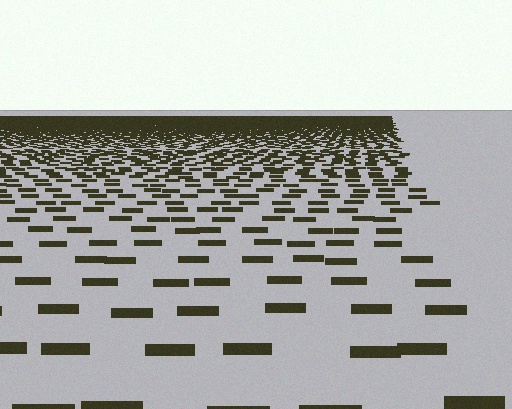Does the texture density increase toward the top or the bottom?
Density increases toward the top.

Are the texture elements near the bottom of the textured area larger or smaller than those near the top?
Larger. Near the bottom, elements are closer to the viewer and appear at a bigger on-screen size.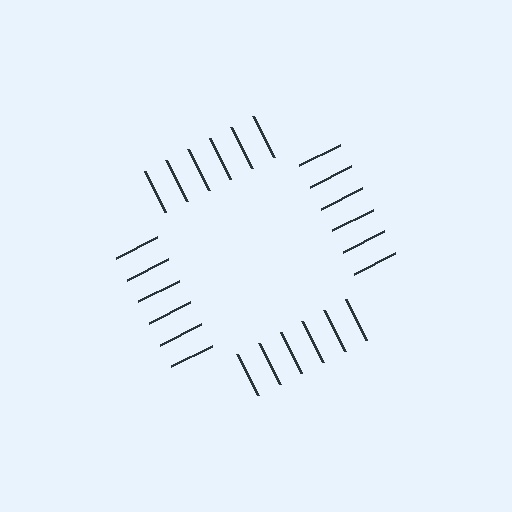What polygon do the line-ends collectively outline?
An illusory square — the line segments terminate on its edges but no continuous stroke is drawn.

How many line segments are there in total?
24 — 6 along each of the 4 edges.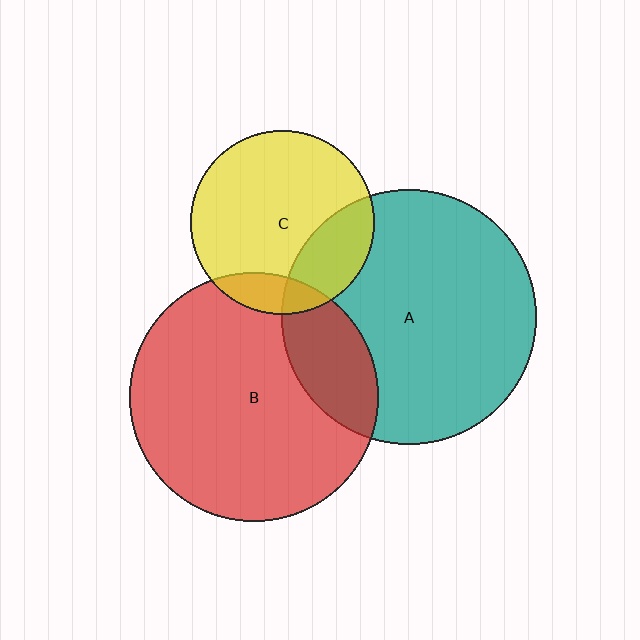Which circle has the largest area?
Circle A (teal).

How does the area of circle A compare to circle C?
Approximately 1.9 times.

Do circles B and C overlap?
Yes.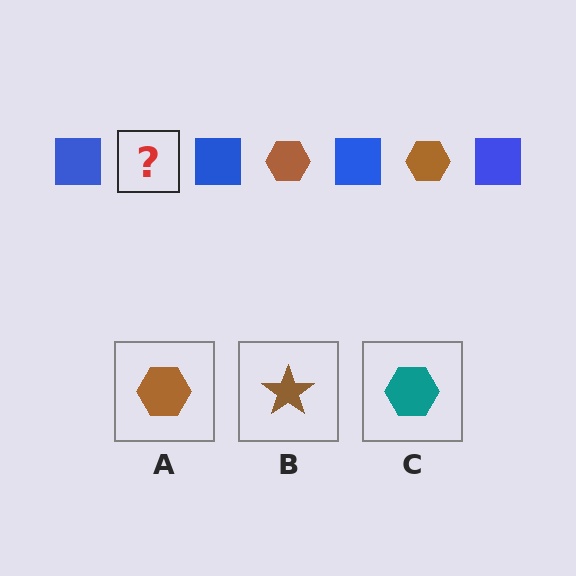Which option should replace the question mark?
Option A.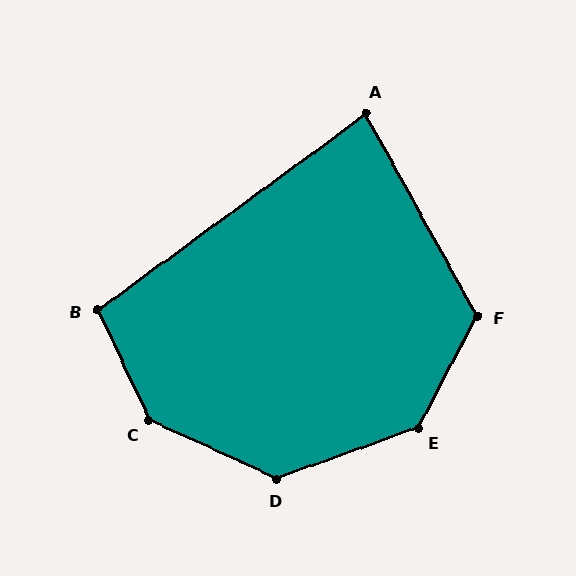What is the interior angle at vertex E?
Approximately 137 degrees (obtuse).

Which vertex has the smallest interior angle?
A, at approximately 82 degrees.